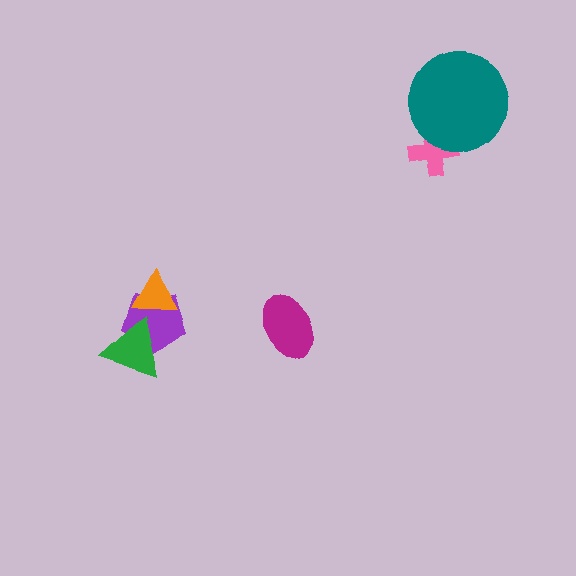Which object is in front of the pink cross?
The teal circle is in front of the pink cross.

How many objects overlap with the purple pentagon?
2 objects overlap with the purple pentagon.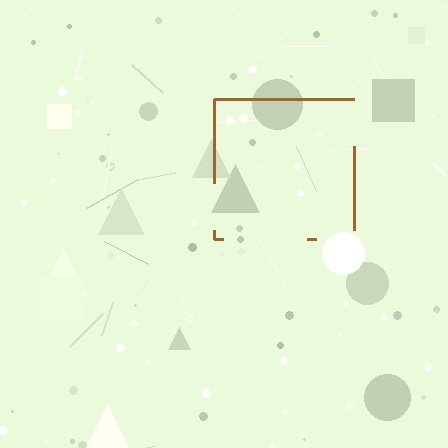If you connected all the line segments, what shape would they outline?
They would outline a square.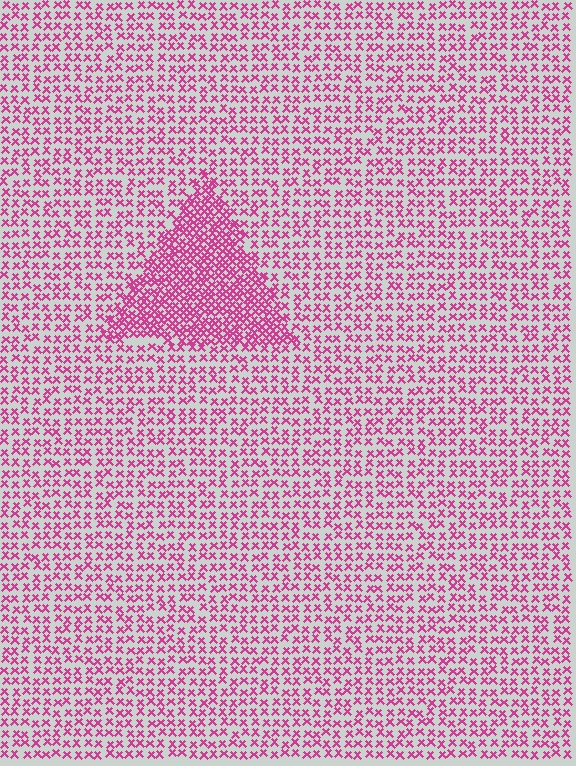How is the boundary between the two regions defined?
The boundary is defined by a change in element density (approximately 2.1x ratio). All elements are the same color, size, and shape.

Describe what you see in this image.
The image contains small magenta elements arranged at two different densities. A triangle-shaped region is visible where the elements are more densely packed than the surrounding area.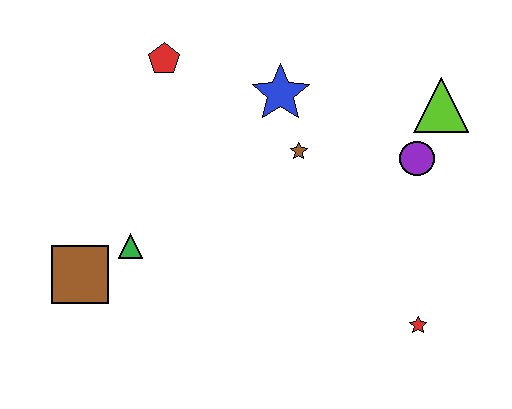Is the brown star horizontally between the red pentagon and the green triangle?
No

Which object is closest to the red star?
The purple circle is closest to the red star.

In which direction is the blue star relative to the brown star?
The blue star is above the brown star.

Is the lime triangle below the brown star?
No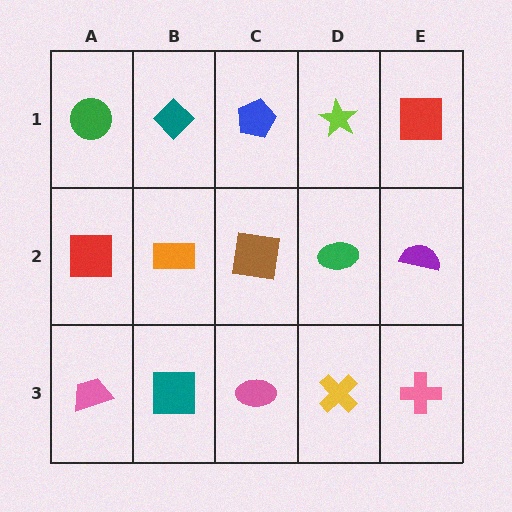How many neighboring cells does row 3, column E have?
2.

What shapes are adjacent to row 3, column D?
A green ellipse (row 2, column D), a pink ellipse (row 3, column C), a pink cross (row 3, column E).